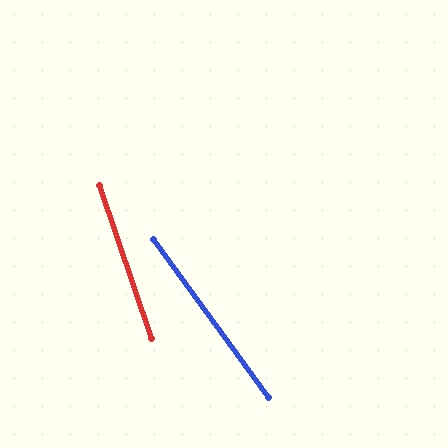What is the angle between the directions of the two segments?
Approximately 17 degrees.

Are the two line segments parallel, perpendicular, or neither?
Neither parallel nor perpendicular — they differ by about 17°.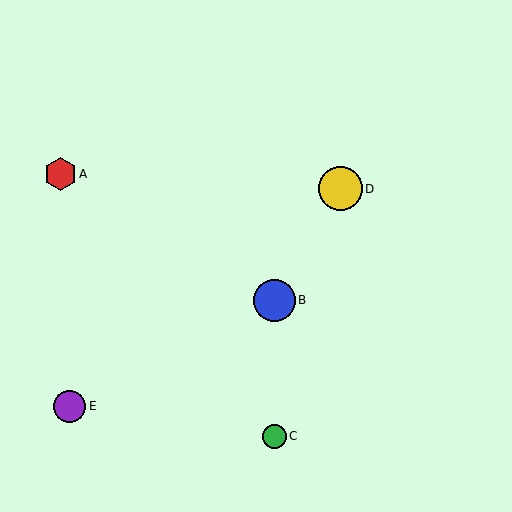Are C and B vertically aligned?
Yes, both are at x≈274.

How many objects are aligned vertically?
2 objects (B, C) are aligned vertically.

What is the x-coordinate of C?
Object C is at x≈274.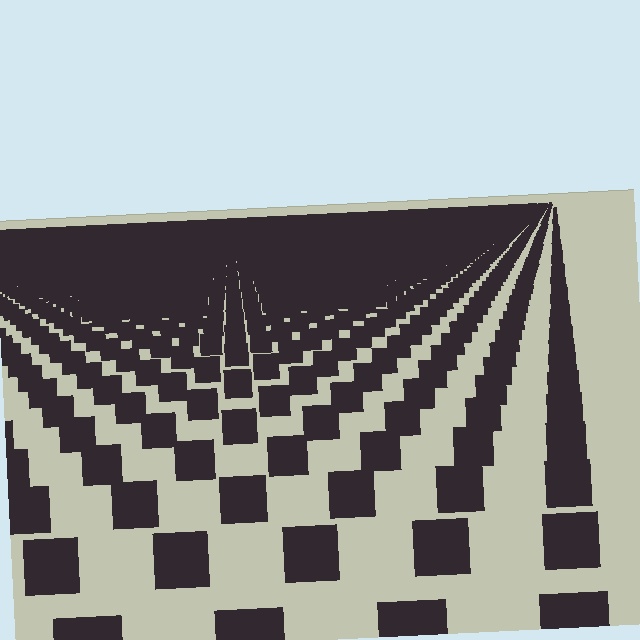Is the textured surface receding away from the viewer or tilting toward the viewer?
The surface is receding away from the viewer. Texture elements get smaller and denser toward the top.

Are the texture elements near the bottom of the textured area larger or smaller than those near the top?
Larger. Near the bottom, elements are closer to the viewer and appear at a bigger on-screen size.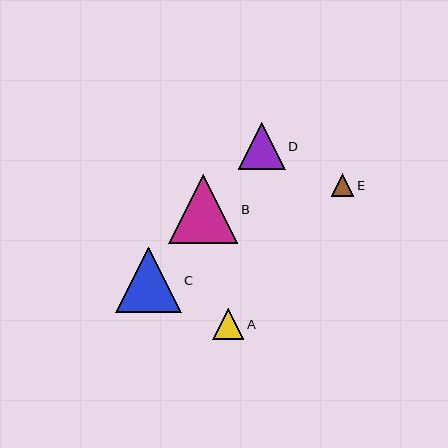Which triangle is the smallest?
Triangle E is the smallest with a size of approximately 22 pixels.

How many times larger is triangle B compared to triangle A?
Triangle B is approximately 2.2 times the size of triangle A.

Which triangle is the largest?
Triangle B is the largest with a size of approximately 69 pixels.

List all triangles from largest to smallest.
From largest to smallest: B, C, D, A, E.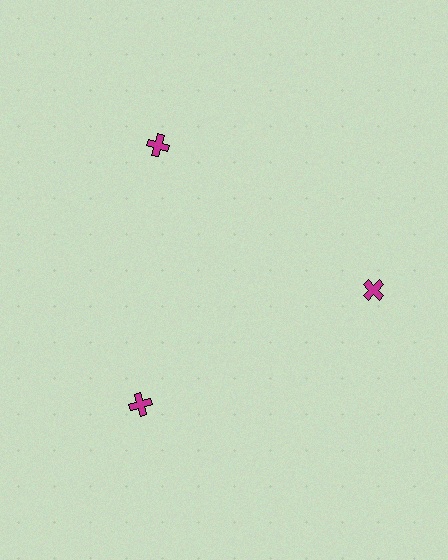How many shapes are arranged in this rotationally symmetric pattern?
There are 3 shapes, arranged in 3 groups of 1.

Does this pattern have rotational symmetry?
Yes, this pattern has 3-fold rotational symmetry. It looks the same after rotating 120 degrees around the center.